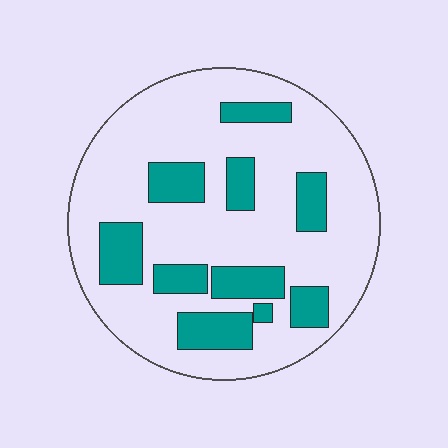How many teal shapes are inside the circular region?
10.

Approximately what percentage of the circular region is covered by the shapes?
Approximately 25%.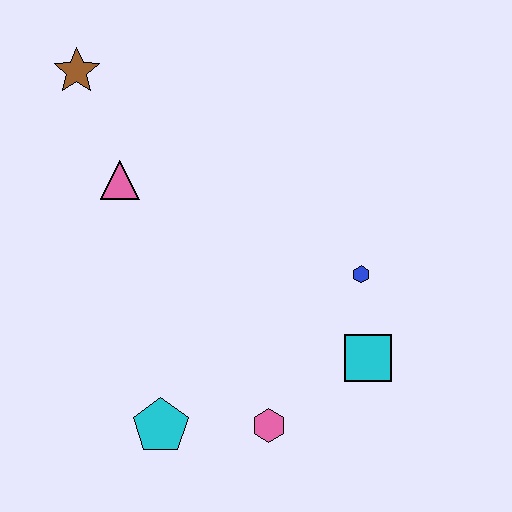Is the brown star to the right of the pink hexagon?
No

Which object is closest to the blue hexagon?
The cyan square is closest to the blue hexagon.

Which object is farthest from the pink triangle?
The cyan square is farthest from the pink triangle.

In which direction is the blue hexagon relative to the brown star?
The blue hexagon is to the right of the brown star.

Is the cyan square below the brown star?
Yes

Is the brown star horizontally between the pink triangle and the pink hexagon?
No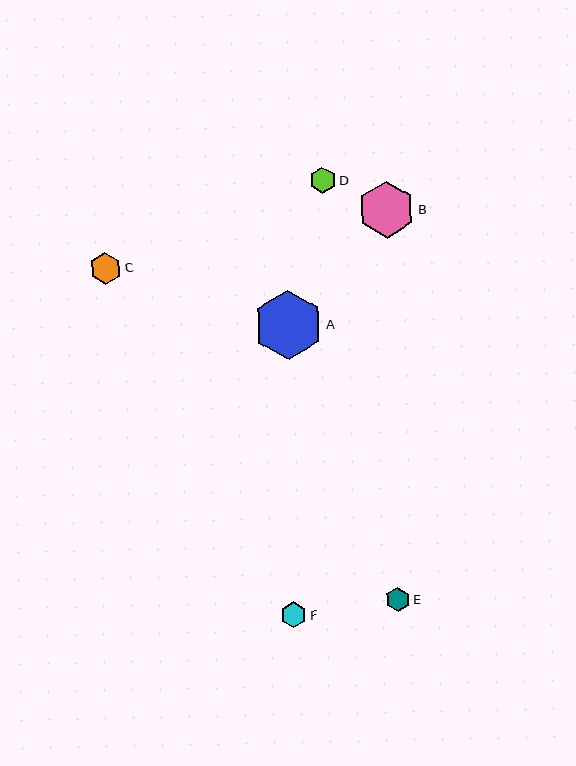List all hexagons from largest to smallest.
From largest to smallest: A, B, C, D, F, E.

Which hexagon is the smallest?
Hexagon E is the smallest with a size of approximately 24 pixels.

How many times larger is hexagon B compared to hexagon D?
Hexagon B is approximately 2.2 times the size of hexagon D.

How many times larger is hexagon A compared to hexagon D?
Hexagon A is approximately 2.6 times the size of hexagon D.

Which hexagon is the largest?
Hexagon A is the largest with a size of approximately 69 pixels.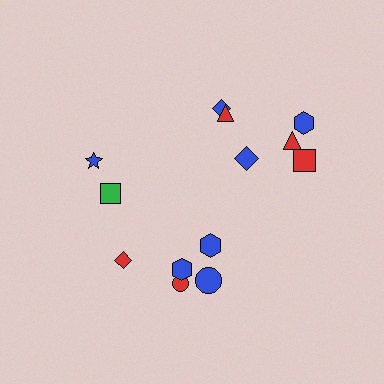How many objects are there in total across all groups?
There are 13 objects.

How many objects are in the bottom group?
There are 5 objects.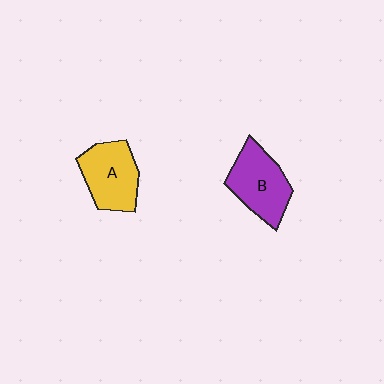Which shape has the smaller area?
Shape A (yellow).